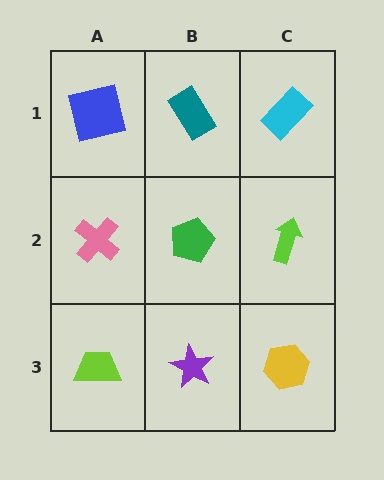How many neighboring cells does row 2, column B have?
4.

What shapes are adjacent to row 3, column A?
A pink cross (row 2, column A), a purple star (row 3, column B).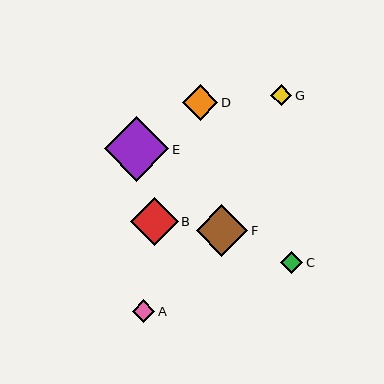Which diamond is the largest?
Diamond E is the largest with a size of approximately 65 pixels.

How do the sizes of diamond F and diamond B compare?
Diamond F and diamond B are approximately the same size.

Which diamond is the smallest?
Diamond G is the smallest with a size of approximately 21 pixels.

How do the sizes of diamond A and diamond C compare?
Diamond A and diamond C are approximately the same size.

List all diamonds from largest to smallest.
From largest to smallest: E, F, B, D, A, C, G.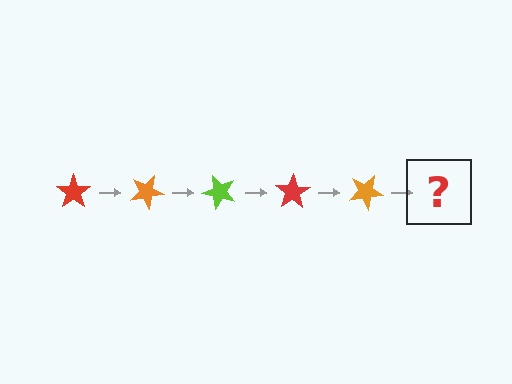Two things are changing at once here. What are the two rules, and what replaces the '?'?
The two rules are that it rotates 25 degrees each step and the color cycles through red, orange, and lime. The '?' should be a lime star, rotated 125 degrees from the start.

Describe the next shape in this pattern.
It should be a lime star, rotated 125 degrees from the start.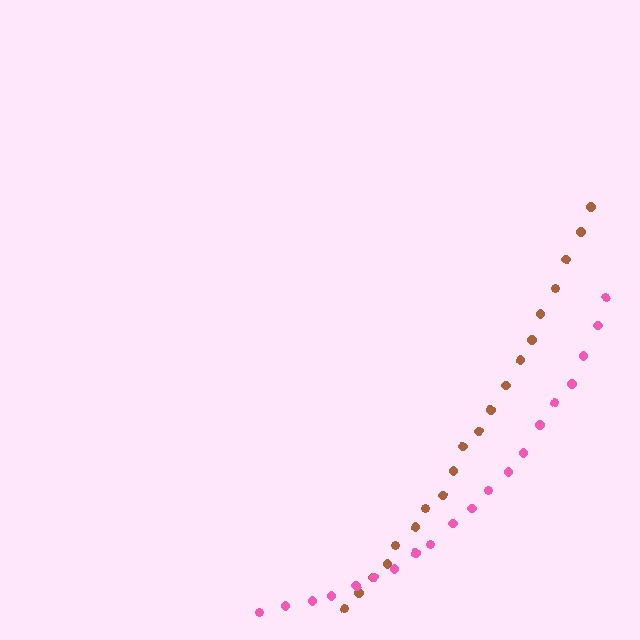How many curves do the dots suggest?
There are 2 distinct paths.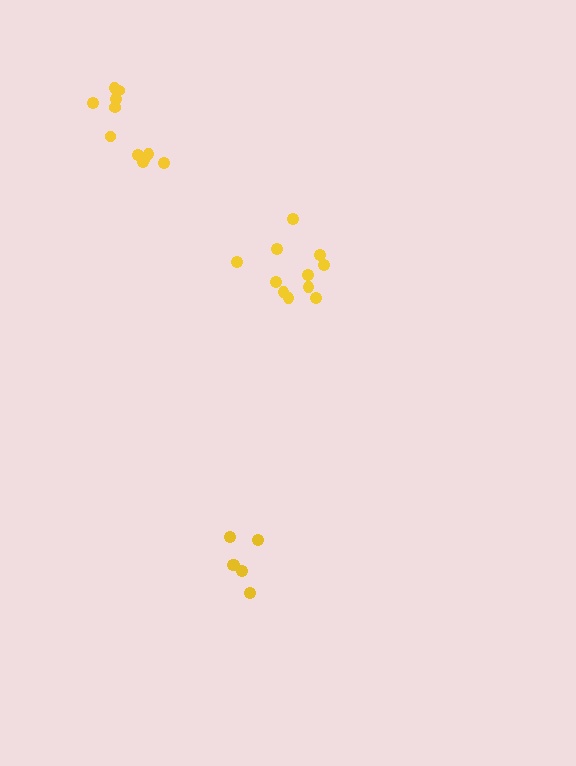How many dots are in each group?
Group 1: 11 dots, Group 2: 6 dots, Group 3: 11 dots (28 total).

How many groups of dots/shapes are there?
There are 3 groups.